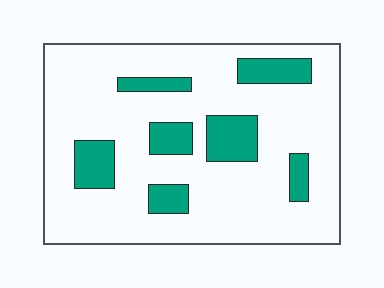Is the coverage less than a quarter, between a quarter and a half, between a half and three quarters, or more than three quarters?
Less than a quarter.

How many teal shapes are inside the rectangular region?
7.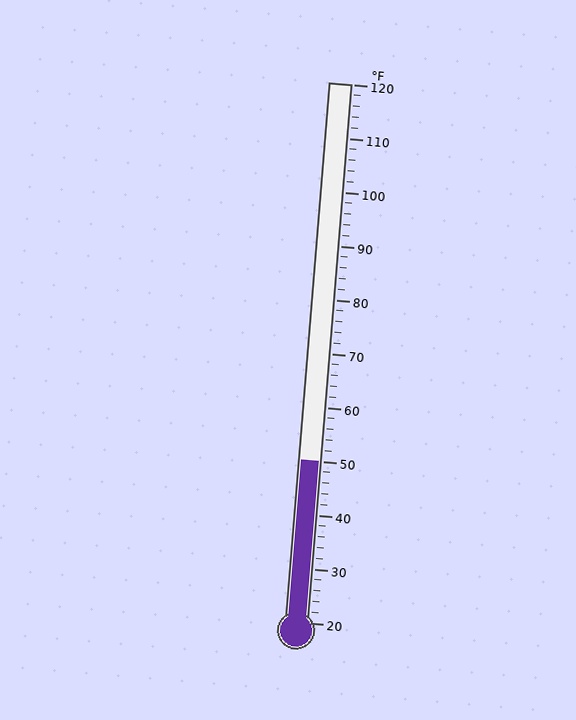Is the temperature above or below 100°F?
The temperature is below 100°F.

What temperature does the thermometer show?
The thermometer shows approximately 50°F.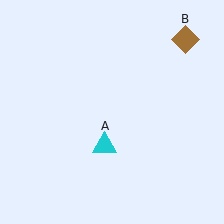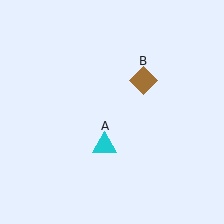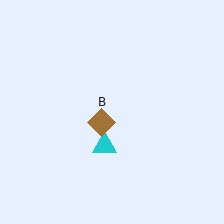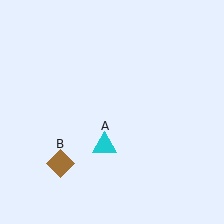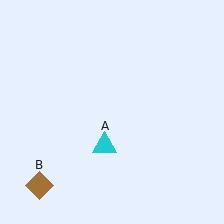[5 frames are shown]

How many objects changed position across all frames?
1 object changed position: brown diamond (object B).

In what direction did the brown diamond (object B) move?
The brown diamond (object B) moved down and to the left.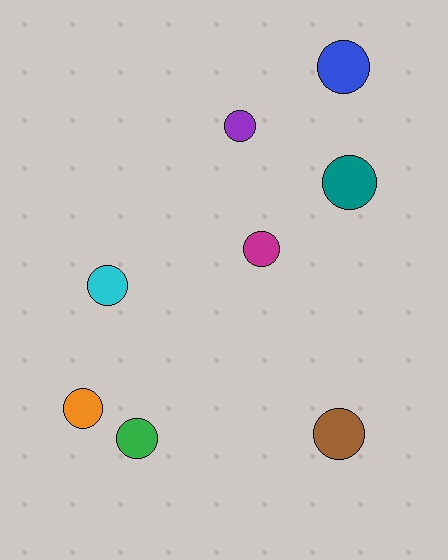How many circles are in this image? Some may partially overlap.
There are 8 circles.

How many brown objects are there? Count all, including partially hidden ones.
There is 1 brown object.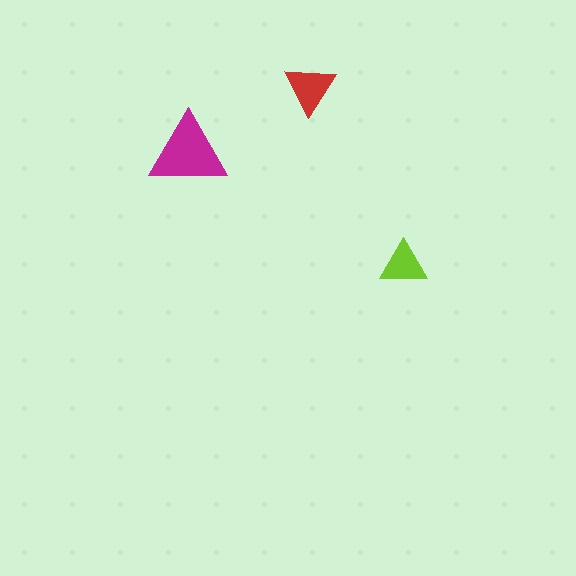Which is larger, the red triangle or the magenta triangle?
The magenta one.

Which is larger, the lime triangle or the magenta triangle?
The magenta one.